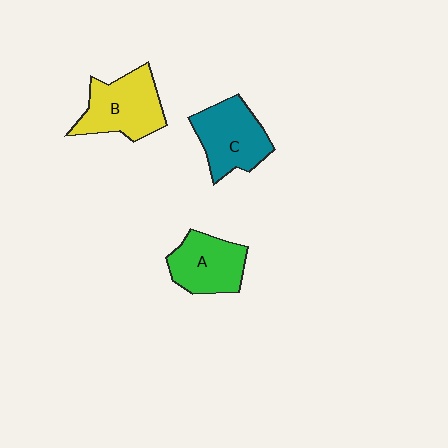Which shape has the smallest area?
Shape A (green).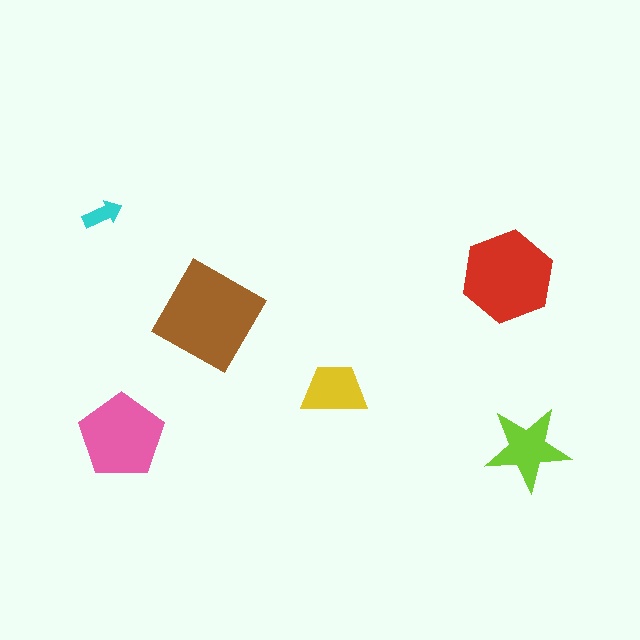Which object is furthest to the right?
The lime star is rightmost.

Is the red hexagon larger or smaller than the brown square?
Smaller.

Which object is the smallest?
The cyan arrow.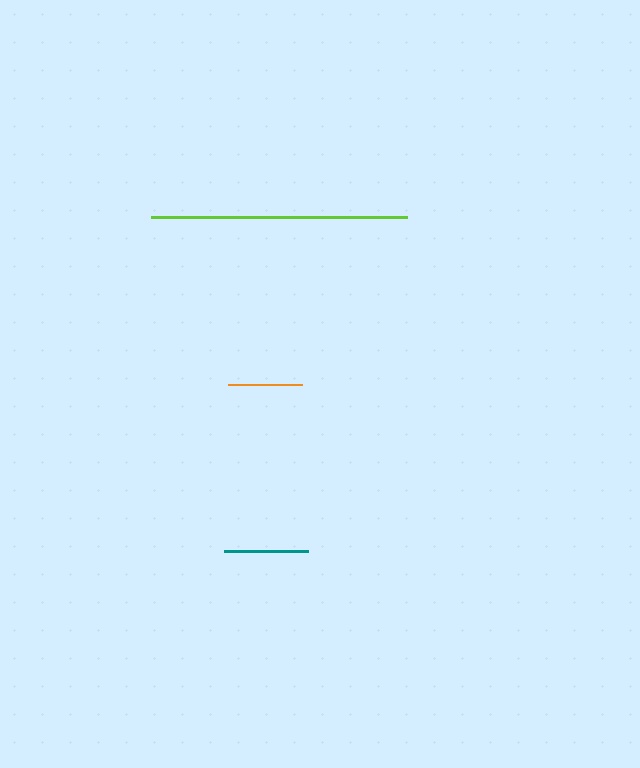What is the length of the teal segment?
The teal segment is approximately 84 pixels long.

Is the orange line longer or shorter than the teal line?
The teal line is longer than the orange line.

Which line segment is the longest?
The lime line is the longest at approximately 256 pixels.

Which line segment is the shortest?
The orange line is the shortest at approximately 74 pixels.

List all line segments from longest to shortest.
From longest to shortest: lime, teal, orange.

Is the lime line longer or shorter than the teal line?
The lime line is longer than the teal line.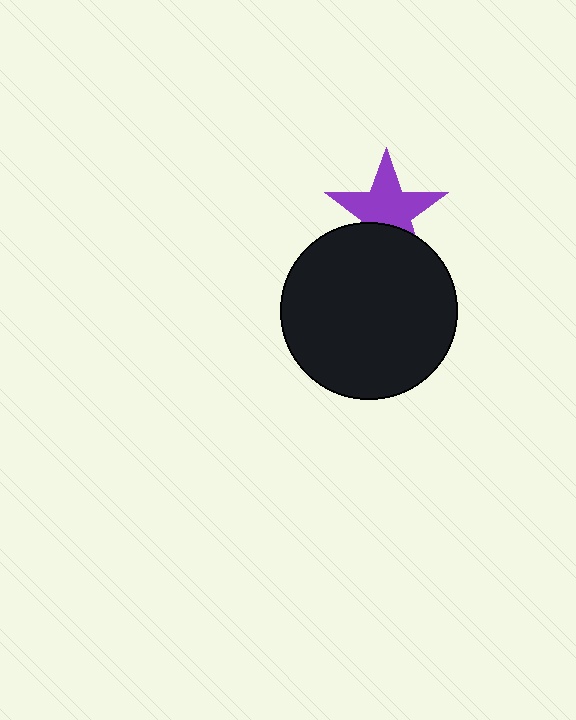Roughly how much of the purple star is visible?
Most of it is visible (roughly 69%).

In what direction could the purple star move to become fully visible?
The purple star could move up. That would shift it out from behind the black circle entirely.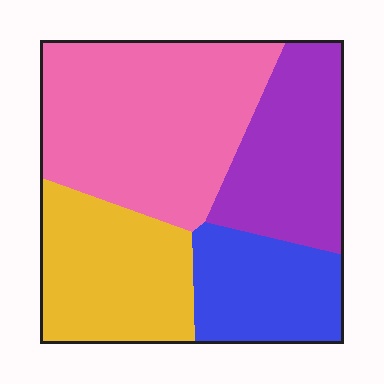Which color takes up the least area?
Blue, at roughly 15%.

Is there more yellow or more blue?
Yellow.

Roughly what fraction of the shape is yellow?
Yellow covers 23% of the shape.